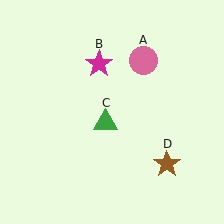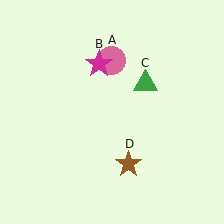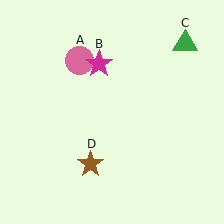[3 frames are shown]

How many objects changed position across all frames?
3 objects changed position: pink circle (object A), green triangle (object C), brown star (object D).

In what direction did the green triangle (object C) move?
The green triangle (object C) moved up and to the right.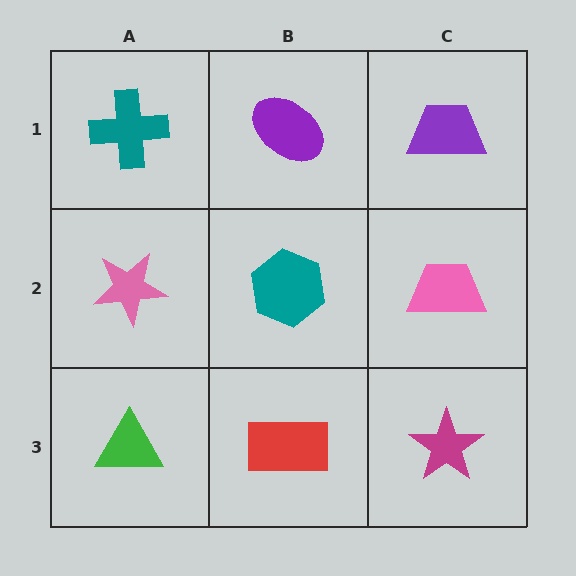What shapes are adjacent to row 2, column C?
A purple trapezoid (row 1, column C), a magenta star (row 3, column C), a teal hexagon (row 2, column B).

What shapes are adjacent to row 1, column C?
A pink trapezoid (row 2, column C), a purple ellipse (row 1, column B).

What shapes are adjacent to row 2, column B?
A purple ellipse (row 1, column B), a red rectangle (row 3, column B), a pink star (row 2, column A), a pink trapezoid (row 2, column C).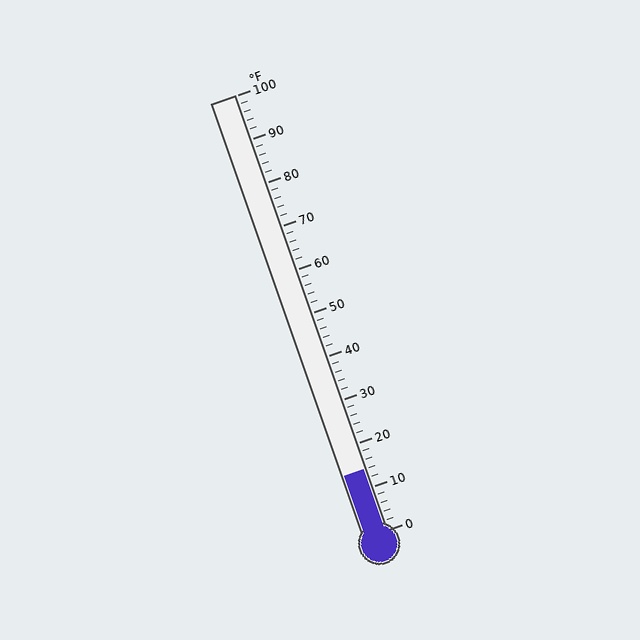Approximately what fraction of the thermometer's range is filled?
The thermometer is filled to approximately 15% of its range.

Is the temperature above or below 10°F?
The temperature is above 10°F.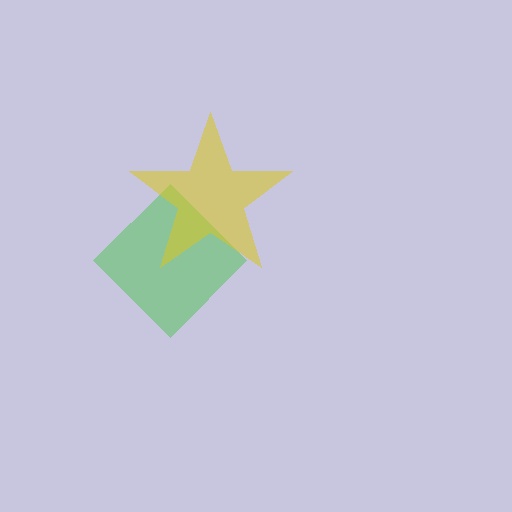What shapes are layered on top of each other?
The layered shapes are: a green diamond, a yellow star.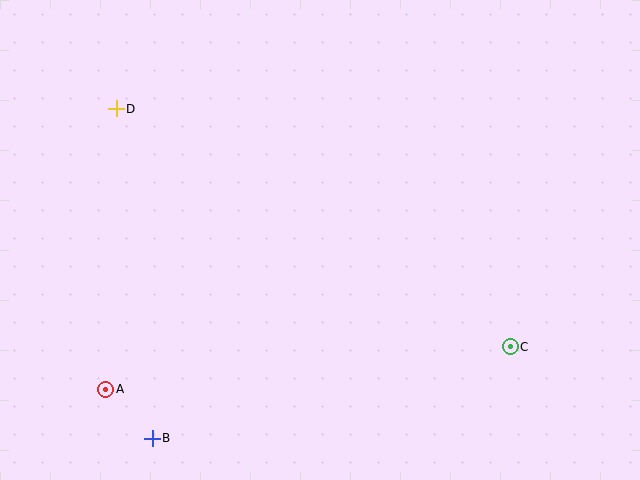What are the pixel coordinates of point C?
Point C is at (510, 347).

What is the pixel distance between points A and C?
The distance between A and C is 407 pixels.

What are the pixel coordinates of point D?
Point D is at (116, 109).